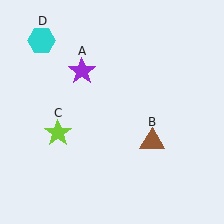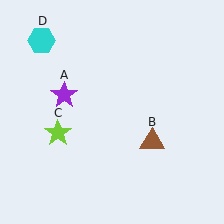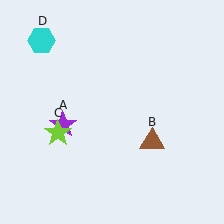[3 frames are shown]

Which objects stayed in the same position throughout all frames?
Brown triangle (object B) and lime star (object C) and cyan hexagon (object D) remained stationary.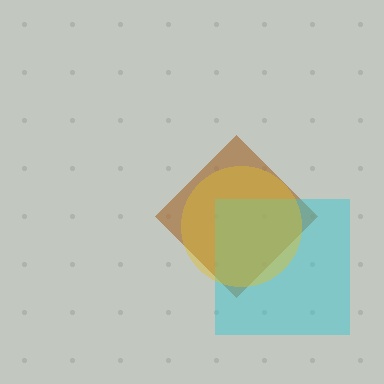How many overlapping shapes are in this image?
There are 3 overlapping shapes in the image.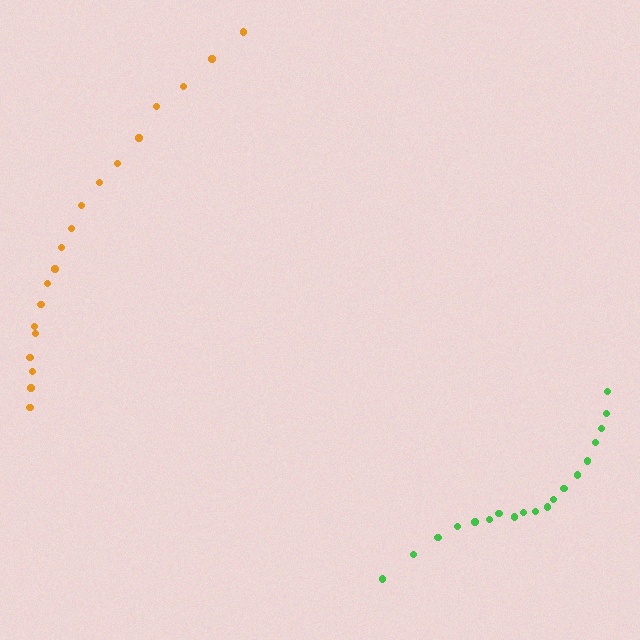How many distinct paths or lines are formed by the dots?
There are 2 distinct paths.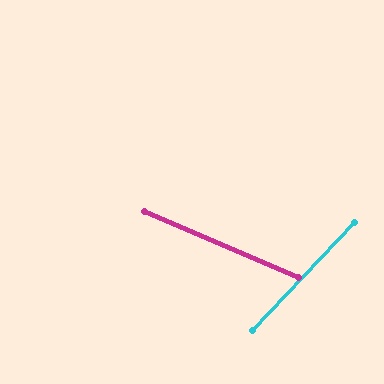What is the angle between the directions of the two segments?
Approximately 70 degrees.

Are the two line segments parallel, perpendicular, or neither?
Neither parallel nor perpendicular — they differ by about 70°.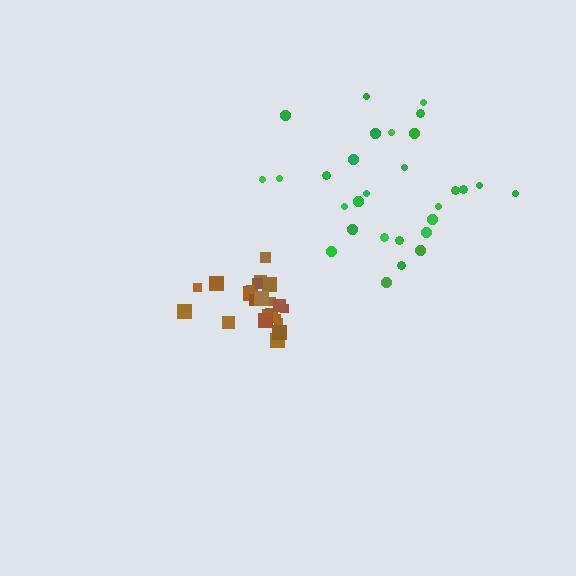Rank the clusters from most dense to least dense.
brown, green.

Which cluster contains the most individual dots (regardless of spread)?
Green (29).